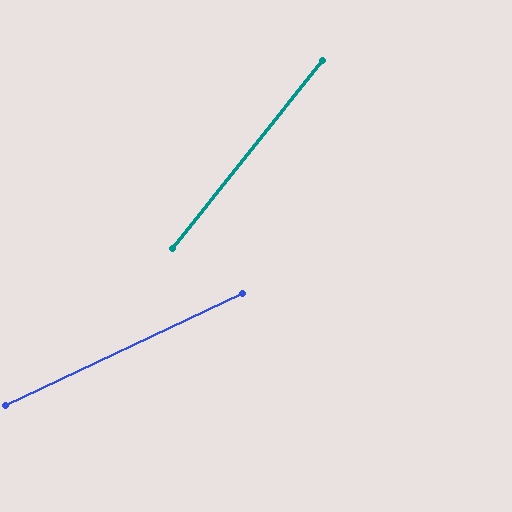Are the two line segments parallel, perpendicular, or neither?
Neither parallel nor perpendicular — they differ by about 26°.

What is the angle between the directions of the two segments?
Approximately 26 degrees.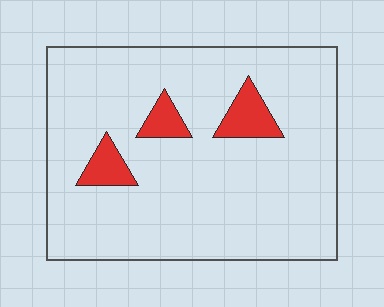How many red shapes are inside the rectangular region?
3.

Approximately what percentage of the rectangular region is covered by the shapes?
Approximately 10%.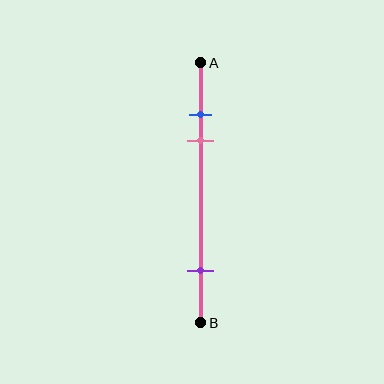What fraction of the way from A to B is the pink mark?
The pink mark is approximately 30% (0.3) of the way from A to B.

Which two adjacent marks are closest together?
The blue and pink marks are the closest adjacent pair.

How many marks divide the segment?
There are 3 marks dividing the segment.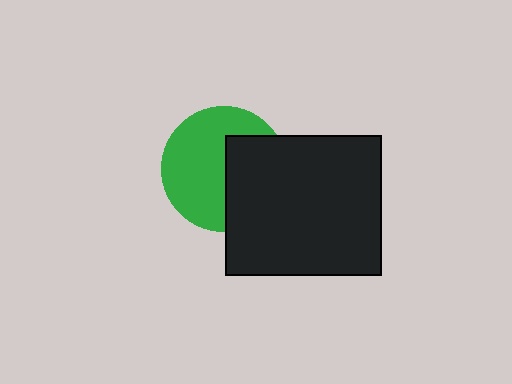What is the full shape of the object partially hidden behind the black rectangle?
The partially hidden object is a green circle.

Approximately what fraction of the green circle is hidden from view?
Roughly 40% of the green circle is hidden behind the black rectangle.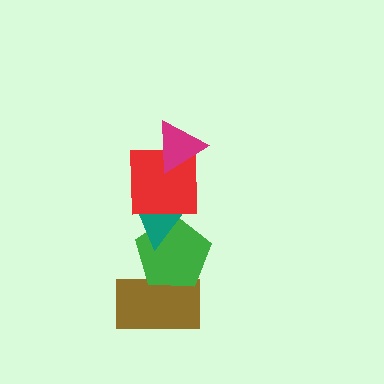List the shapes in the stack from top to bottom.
From top to bottom: the magenta triangle, the red square, the teal triangle, the green pentagon, the brown rectangle.